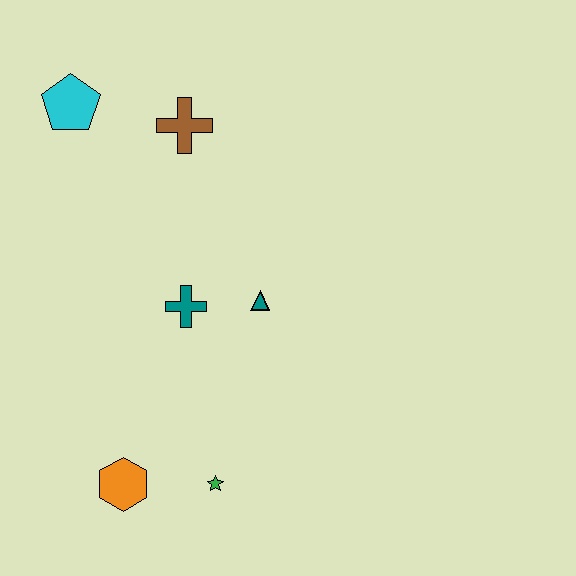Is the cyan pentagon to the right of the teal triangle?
No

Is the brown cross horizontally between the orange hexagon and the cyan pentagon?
No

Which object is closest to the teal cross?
The teal triangle is closest to the teal cross.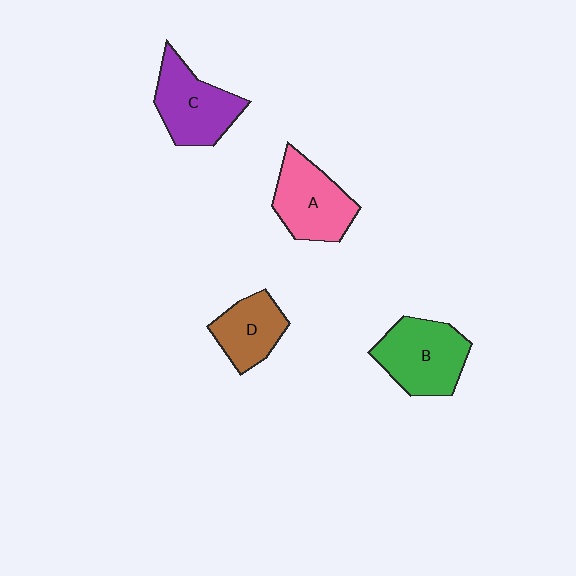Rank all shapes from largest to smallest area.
From largest to smallest: B (green), C (purple), A (pink), D (brown).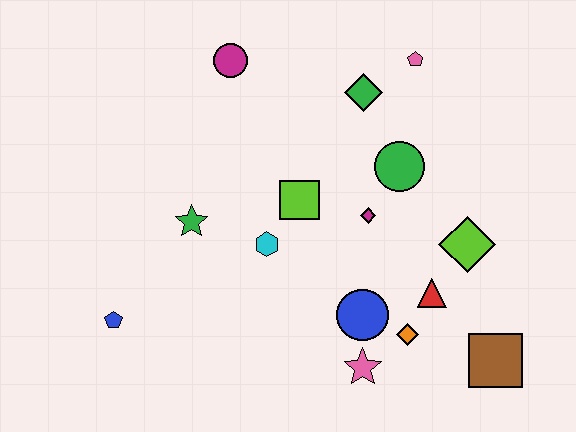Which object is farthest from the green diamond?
The blue pentagon is farthest from the green diamond.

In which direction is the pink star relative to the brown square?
The pink star is to the left of the brown square.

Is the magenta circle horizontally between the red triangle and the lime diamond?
No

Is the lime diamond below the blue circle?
No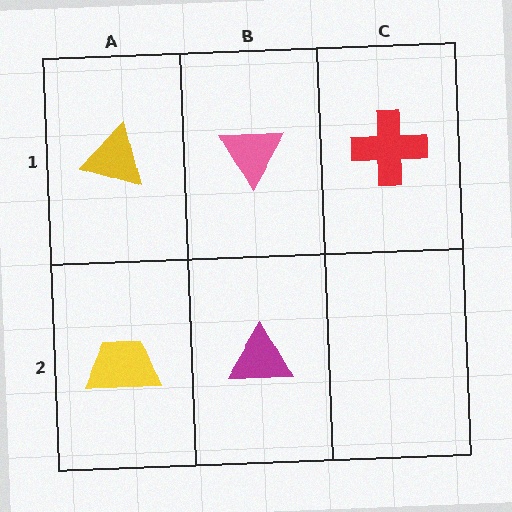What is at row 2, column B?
A magenta triangle.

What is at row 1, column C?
A red cross.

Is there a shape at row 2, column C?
No, that cell is empty.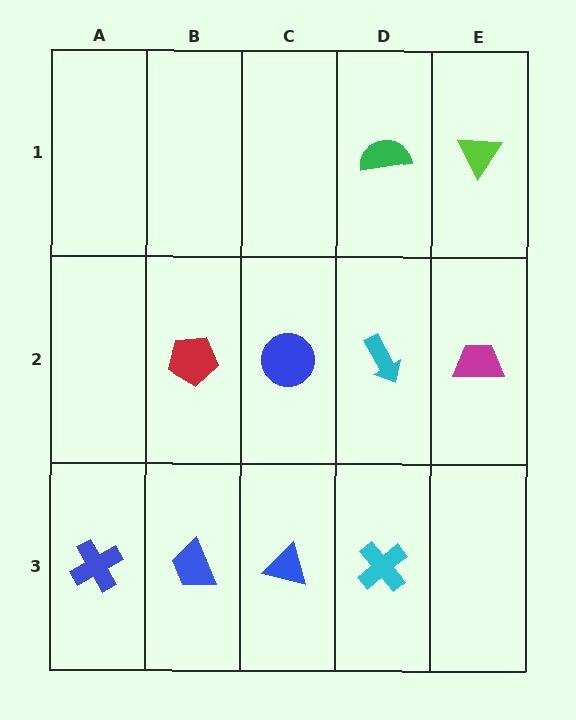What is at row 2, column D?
A cyan arrow.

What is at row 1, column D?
A green semicircle.